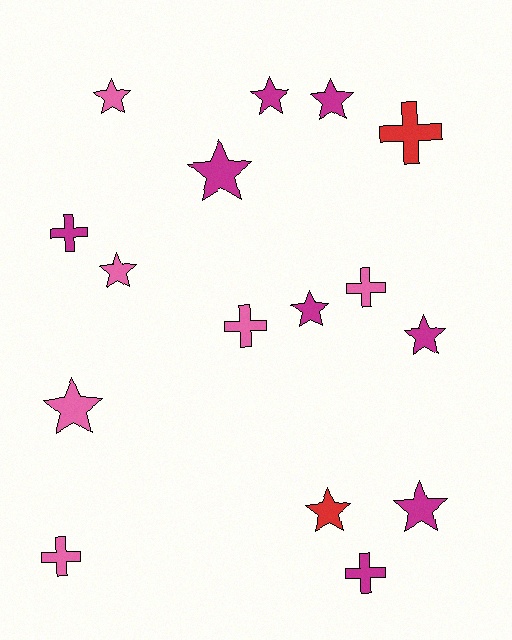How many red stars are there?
There is 1 red star.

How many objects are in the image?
There are 16 objects.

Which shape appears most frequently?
Star, with 10 objects.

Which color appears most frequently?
Magenta, with 8 objects.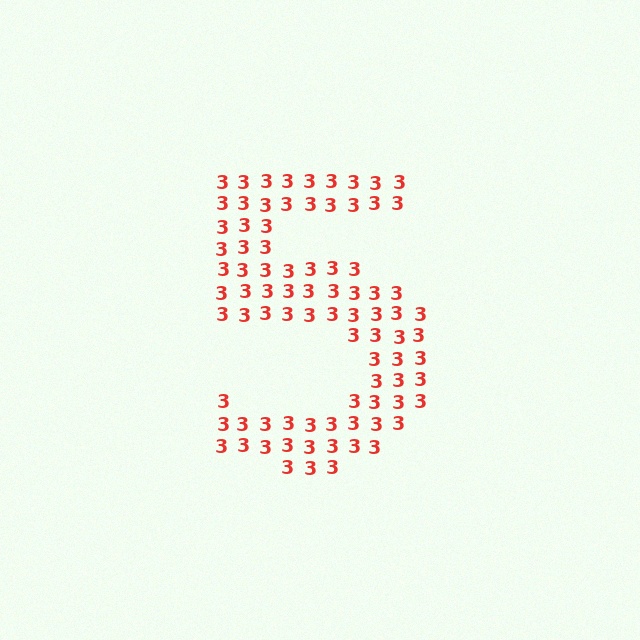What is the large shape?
The large shape is the digit 5.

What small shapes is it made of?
It is made of small digit 3's.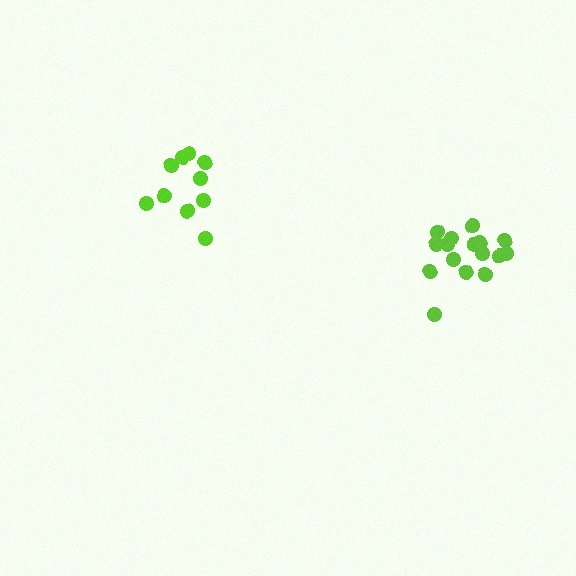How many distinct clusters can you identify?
There are 2 distinct clusters.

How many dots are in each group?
Group 1: 16 dots, Group 2: 10 dots (26 total).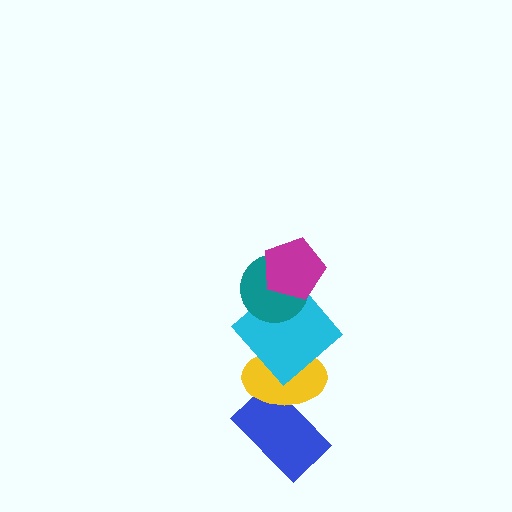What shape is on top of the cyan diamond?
The teal circle is on top of the cyan diamond.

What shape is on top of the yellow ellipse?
The cyan diamond is on top of the yellow ellipse.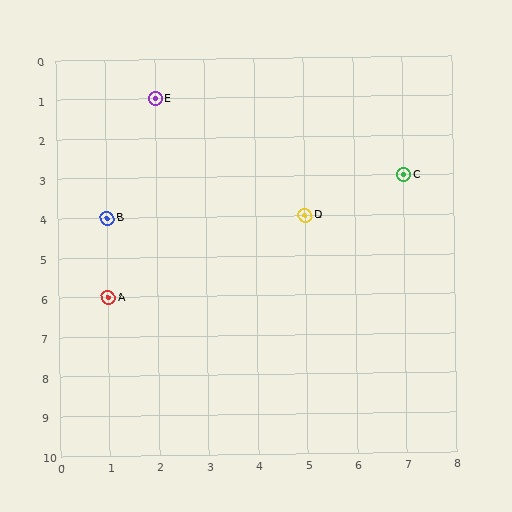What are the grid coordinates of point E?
Point E is at grid coordinates (2, 1).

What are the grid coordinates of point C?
Point C is at grid coordinates (7, 3).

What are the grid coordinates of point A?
Point A is at grid coordinates (1, 6).